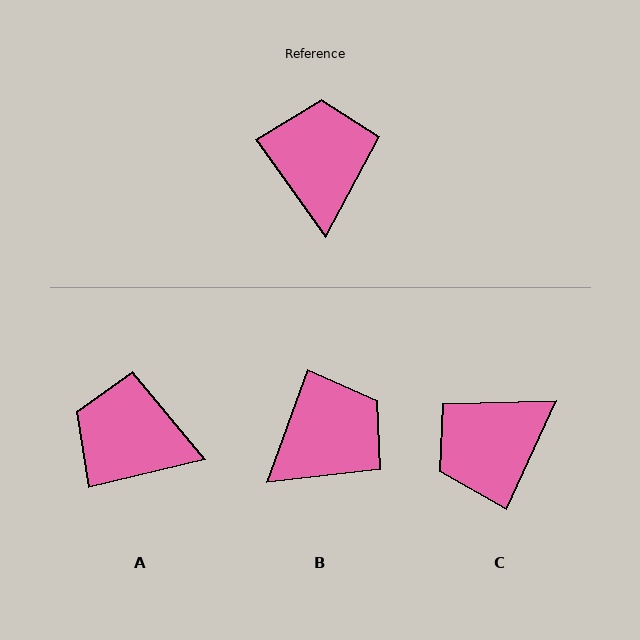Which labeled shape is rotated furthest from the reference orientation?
C, about 119 degrees away.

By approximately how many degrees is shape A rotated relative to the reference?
Approximately 68 degrees counter-clockwise.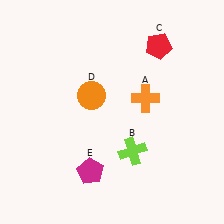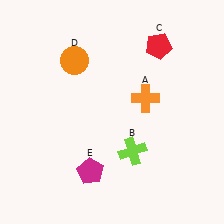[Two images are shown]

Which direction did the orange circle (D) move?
The orange circle (D) moved up.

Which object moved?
The orange circle (D) moved up.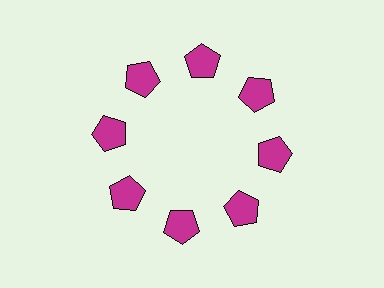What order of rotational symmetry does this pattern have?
This pattern has 8-fold rotational symmetry.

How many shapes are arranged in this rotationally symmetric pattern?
There are 16 shapes, arranged in 8 groups of 2.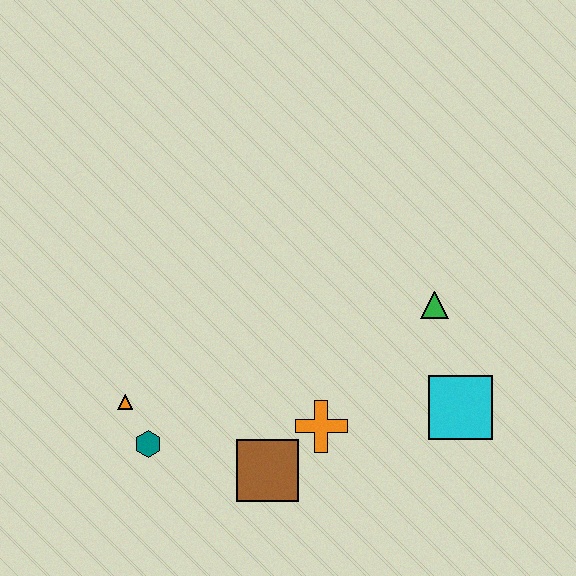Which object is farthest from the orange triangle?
The cyan square is farthest from the orange triangle.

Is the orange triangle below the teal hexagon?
No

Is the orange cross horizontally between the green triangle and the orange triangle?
Yes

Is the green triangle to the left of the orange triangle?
No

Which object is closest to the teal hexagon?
The orange triangle is closest to the teal hexagon.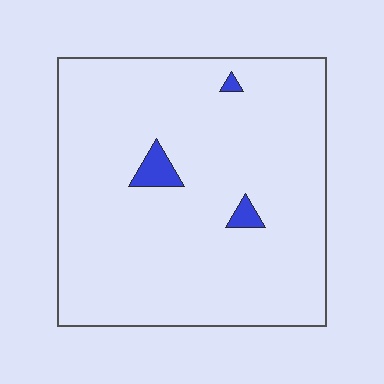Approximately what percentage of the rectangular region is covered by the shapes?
Approximately 5%.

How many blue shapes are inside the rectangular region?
3.